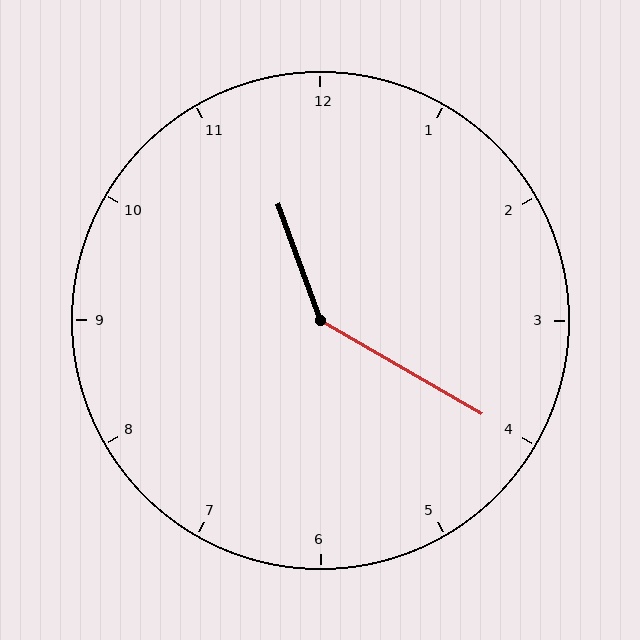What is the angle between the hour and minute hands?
Approximately 140 degrees.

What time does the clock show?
11:20.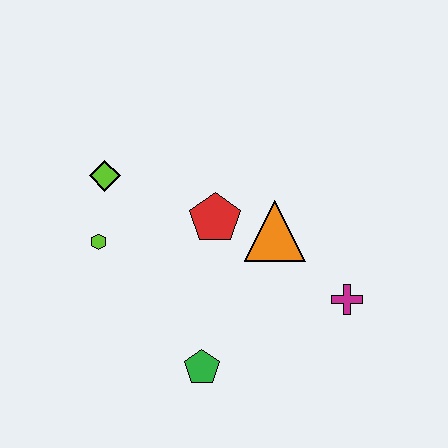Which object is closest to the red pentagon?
The orange triangle is closest to the red pentagon.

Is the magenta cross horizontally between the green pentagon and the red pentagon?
No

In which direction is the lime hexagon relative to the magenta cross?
The lime hexagon is to the left of the magenta cross.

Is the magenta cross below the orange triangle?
Yes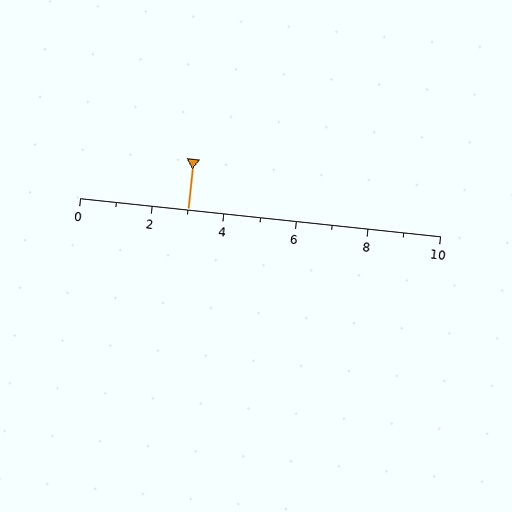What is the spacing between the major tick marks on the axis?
The major ticks are spaced 2 apart.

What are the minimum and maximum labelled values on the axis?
The axis runs from 0 to 10.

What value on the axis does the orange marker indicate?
The marker indicates approximately 3.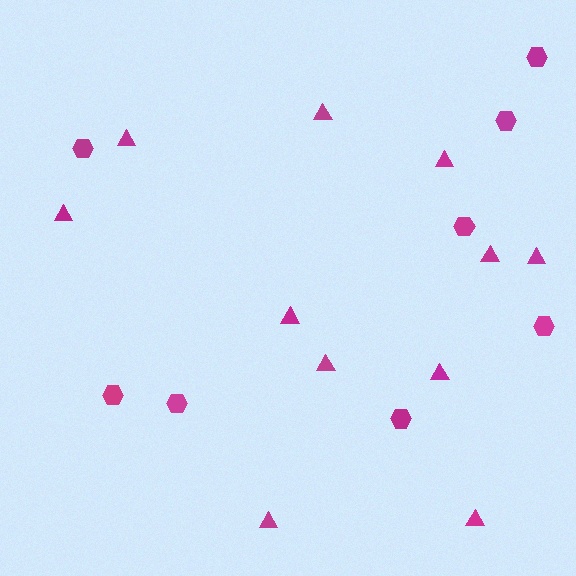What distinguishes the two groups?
There are 2 groups: one group of triangles (11) and one group of hexagons (8).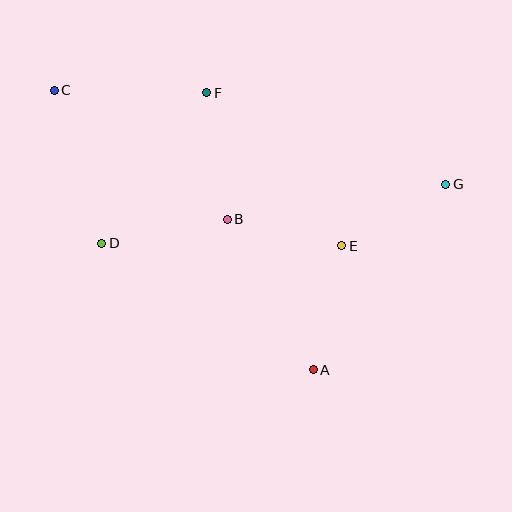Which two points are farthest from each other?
Points C and G are farthest from each other.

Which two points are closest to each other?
Points B and E are closest to each other.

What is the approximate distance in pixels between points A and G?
The distance between A and G is approximately 228 pixels.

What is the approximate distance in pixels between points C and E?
The distance between C and E is approximately 327 pixels.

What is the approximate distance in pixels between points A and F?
The distance between A and F is approximately 297 pixels.